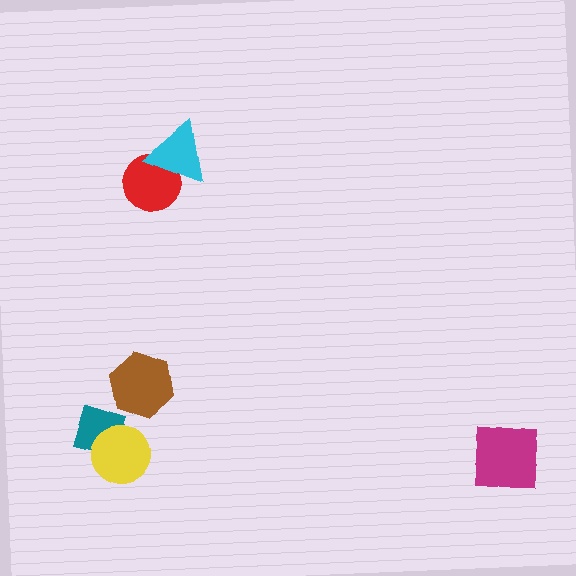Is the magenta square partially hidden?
No, no other shape covers it.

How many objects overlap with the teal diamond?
1 object overlaps with the teal diamond.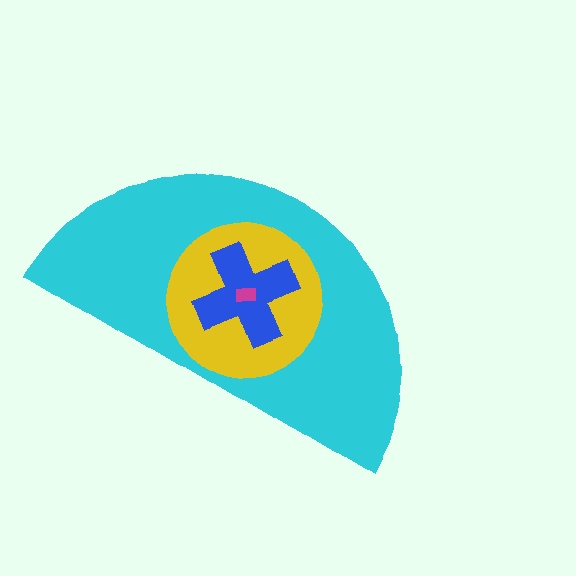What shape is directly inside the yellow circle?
The blue cross.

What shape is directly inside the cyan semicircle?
The yellow circle.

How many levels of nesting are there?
4.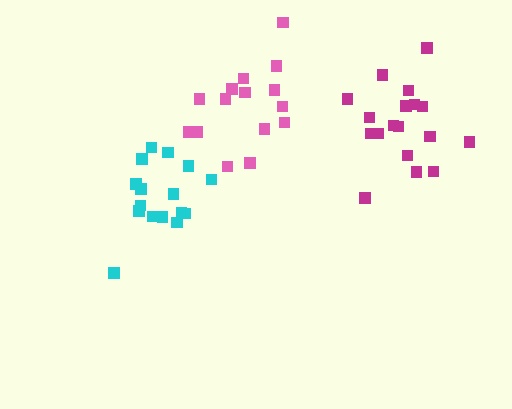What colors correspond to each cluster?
The clusters are colored: cyan, magenta, pink.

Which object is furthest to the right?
The magenta cluster is rightmost.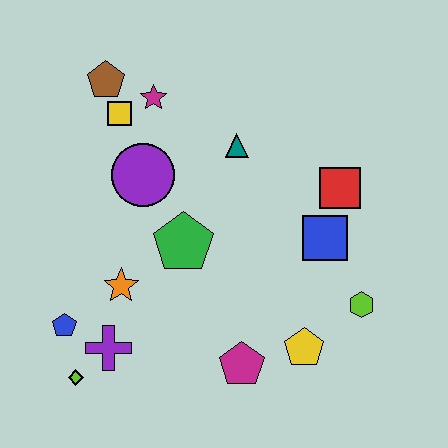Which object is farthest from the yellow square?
The lime hexagon is farthest from the yellow square.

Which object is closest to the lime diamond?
The purple cross is closest to the lime diamond.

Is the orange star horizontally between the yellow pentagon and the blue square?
No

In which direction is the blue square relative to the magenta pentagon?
The blue square is above the magenta pentagon.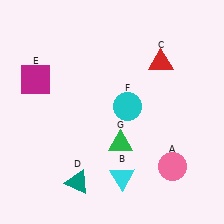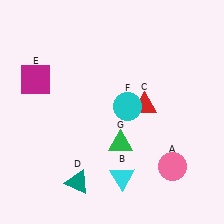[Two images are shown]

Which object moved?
The red triangle (C) moved down.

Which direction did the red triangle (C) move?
The red triangle (C) moved down.